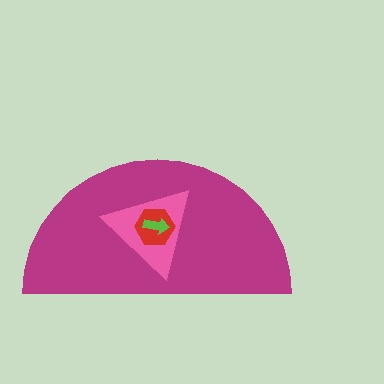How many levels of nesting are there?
4.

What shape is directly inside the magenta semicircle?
The pink triangle.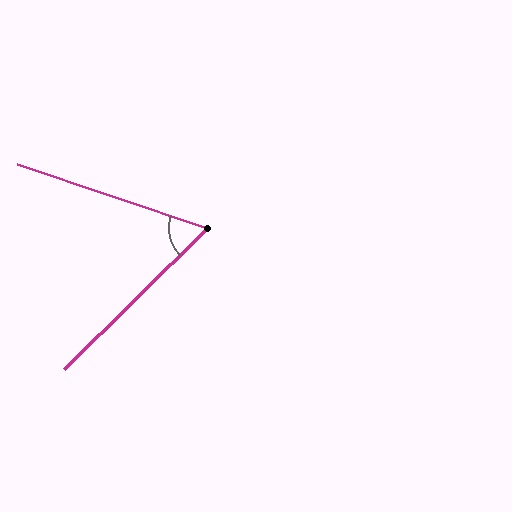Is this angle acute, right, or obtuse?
It is acute.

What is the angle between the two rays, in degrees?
Approximately 63 degrees.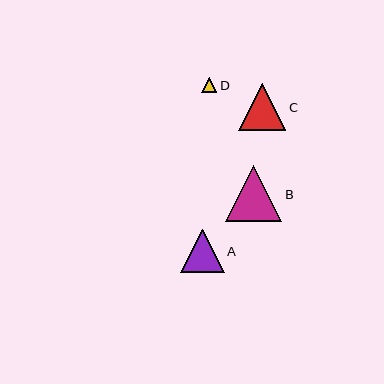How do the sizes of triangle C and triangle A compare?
Triangle C and triangle A are approximately the same size.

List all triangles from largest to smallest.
From largest to smallest: B, C, A, D.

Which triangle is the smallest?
Triangle D is the smallest with a size of approximately 15 pixels.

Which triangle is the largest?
Triangle B is the largest with a size of approximately 56 pixels.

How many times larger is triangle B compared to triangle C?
Triangle B is approximately 1.2 times the size of triangle C.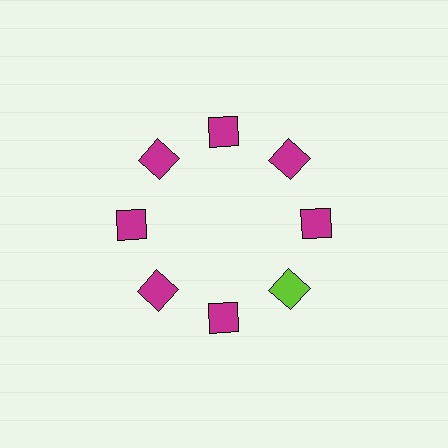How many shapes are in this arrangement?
There are 8 shapes arranged in a ring pattern.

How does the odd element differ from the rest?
It has a different color: lime instead of magenta.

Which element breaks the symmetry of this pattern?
The lime square at roughly the 4 o'clock position breaks the symmetry. All other shapes are magenta squares.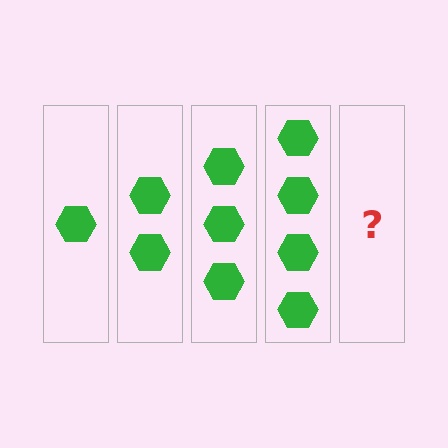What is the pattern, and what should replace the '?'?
The pattern is that each step adds one more hexagon. The '?' should be 5 hexagons.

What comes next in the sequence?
The next element should be 5 hexagons.